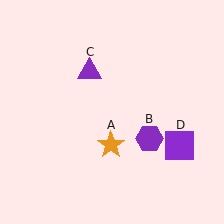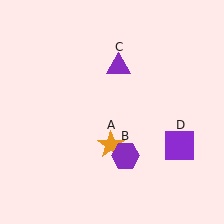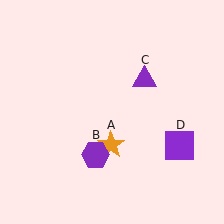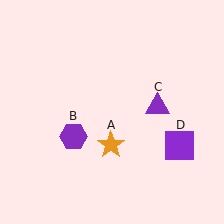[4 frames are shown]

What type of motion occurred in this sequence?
The purple hexagon (object B), purple triangle (object C) rotated clockwise around the center of the scene.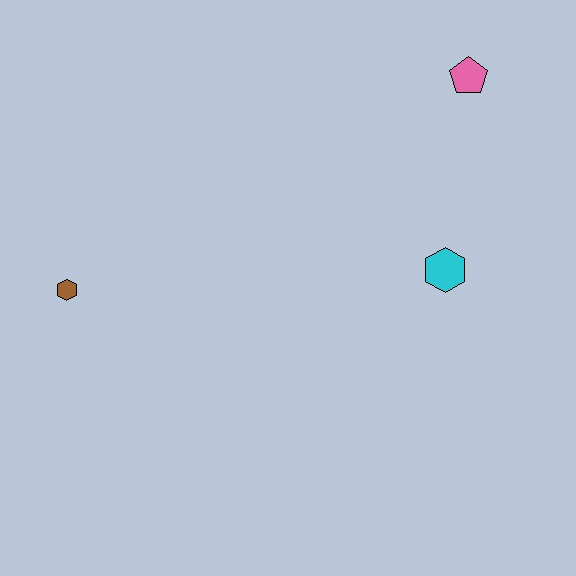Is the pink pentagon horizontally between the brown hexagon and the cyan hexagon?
No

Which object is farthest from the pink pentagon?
The brown hexagon is farthest from the pink pentagon.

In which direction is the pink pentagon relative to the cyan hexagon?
The pink pentagon is above the cyan hexagon.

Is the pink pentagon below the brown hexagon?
No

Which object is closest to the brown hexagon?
The cyan hexagon is closest to the brown hexagon.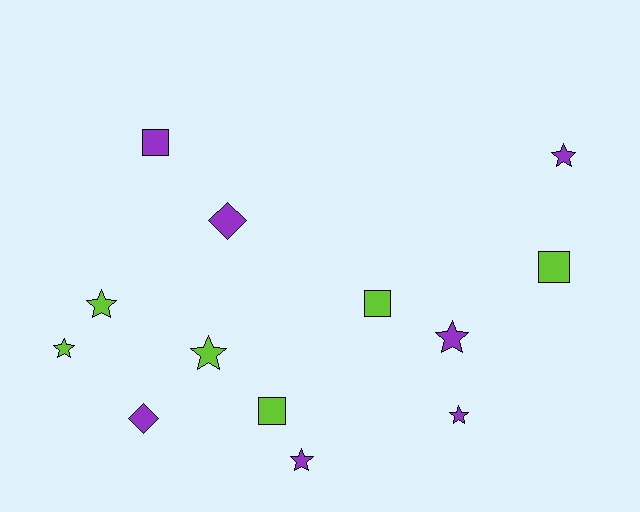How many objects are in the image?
There are 13 objects.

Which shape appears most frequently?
Star, with 7 objects.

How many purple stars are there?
There are 4 purple stars.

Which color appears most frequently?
Purple, with 7 objects.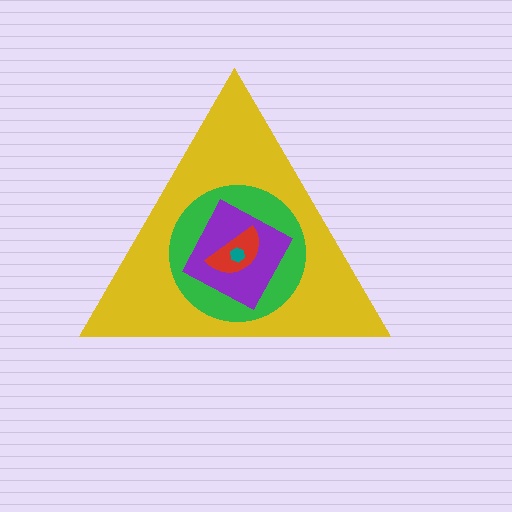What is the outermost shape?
The yellow triangle.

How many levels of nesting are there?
5.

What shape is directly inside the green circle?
The purple square.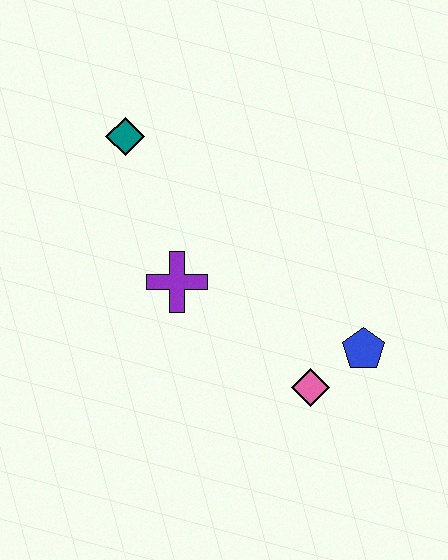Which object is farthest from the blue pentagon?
The teal diamond is farthest from the blue pentagon.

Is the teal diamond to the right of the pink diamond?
No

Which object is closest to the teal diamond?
The purple cross is closest to the teal diamond.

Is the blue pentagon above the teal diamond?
No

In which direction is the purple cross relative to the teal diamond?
The purple cross is below the teal diamond.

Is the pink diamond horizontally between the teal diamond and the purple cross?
No